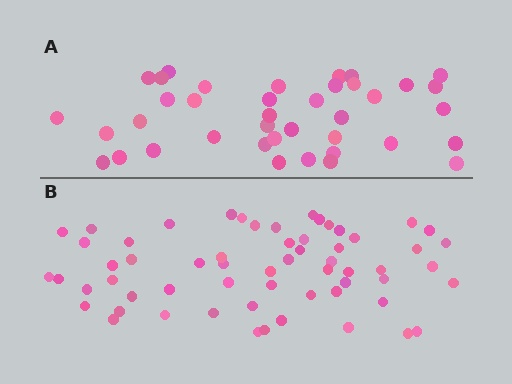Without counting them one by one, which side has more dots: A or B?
Region B (the bottom region) has more dots.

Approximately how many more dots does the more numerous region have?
Region B has approximately 20 more dots than region A.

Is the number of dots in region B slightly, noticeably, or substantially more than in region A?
Region B has substantially more. The ratio is roughly 1.5 to 1.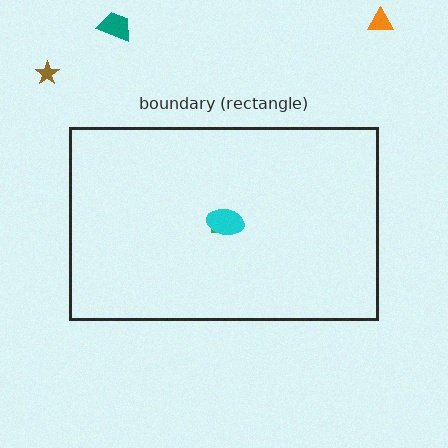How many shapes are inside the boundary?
2 inside, 3 outside.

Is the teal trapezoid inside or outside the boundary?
Outside.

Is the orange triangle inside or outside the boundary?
Outside.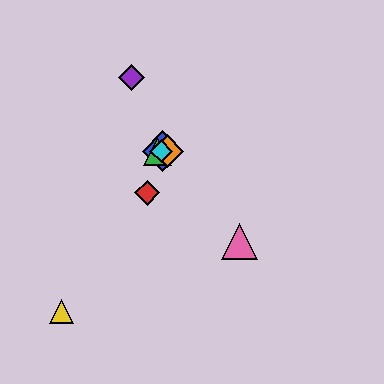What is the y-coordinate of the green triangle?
The green triangle is at y≈151.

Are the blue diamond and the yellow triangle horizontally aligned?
No, the blue diamond is at y≈151 and the yellow triangle is at y≈311.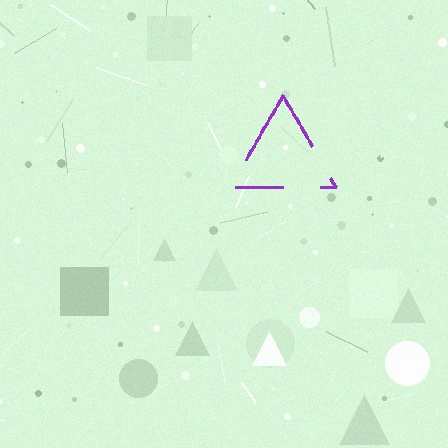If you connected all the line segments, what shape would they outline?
They would outline a triangle.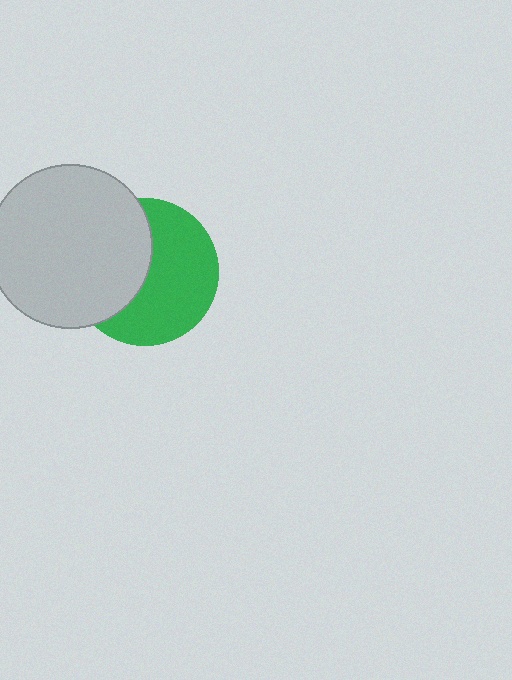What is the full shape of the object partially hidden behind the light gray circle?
The partially hidden object is a green circle.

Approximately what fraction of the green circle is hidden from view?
Roughly 43% of the green circle is hidden behind the light gray circle.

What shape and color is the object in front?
The object in front is a light gray circle.